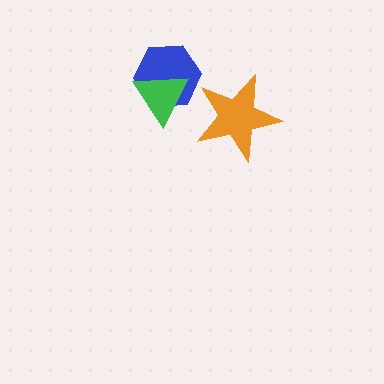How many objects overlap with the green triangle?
1 object overlaps with the green triangle.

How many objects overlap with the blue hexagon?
1 object overlaps with the blue hexagon.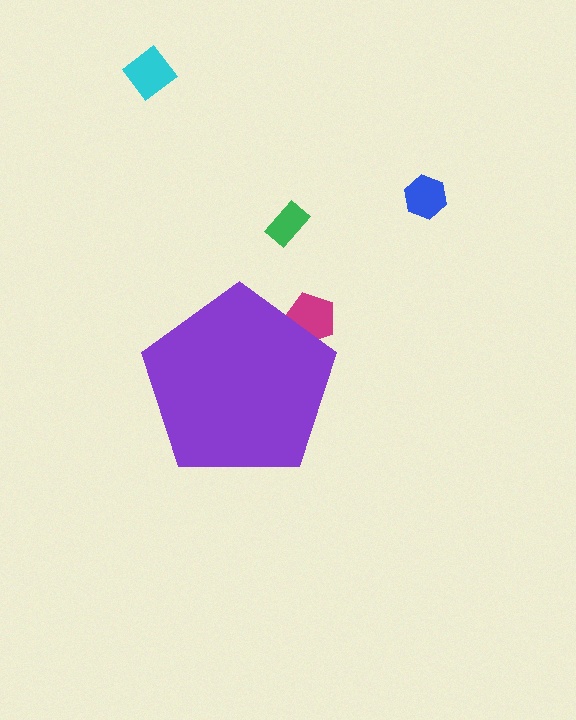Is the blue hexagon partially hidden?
No, the blue hexagon is fully visible.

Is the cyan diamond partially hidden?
No, the cyan diamond is fully visible.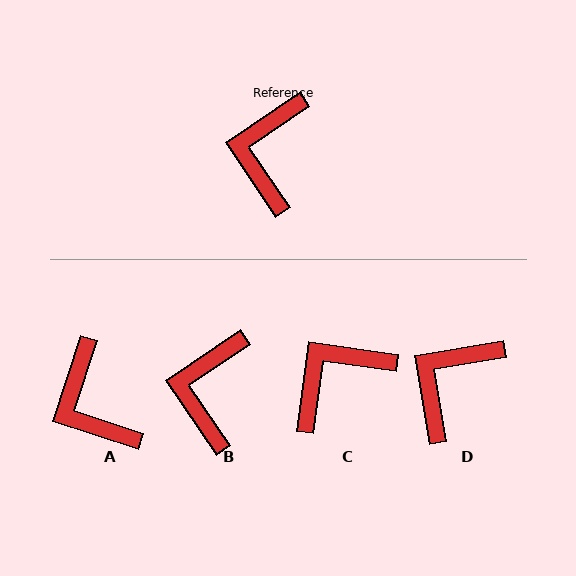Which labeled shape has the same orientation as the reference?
B.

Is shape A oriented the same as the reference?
No, it is off by about 37 degrees.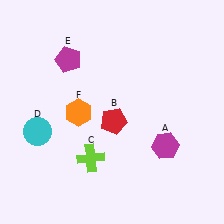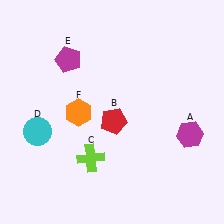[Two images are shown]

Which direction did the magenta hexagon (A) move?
The magenta hexagon (A) moved right.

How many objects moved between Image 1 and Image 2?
1 object moved between the two images.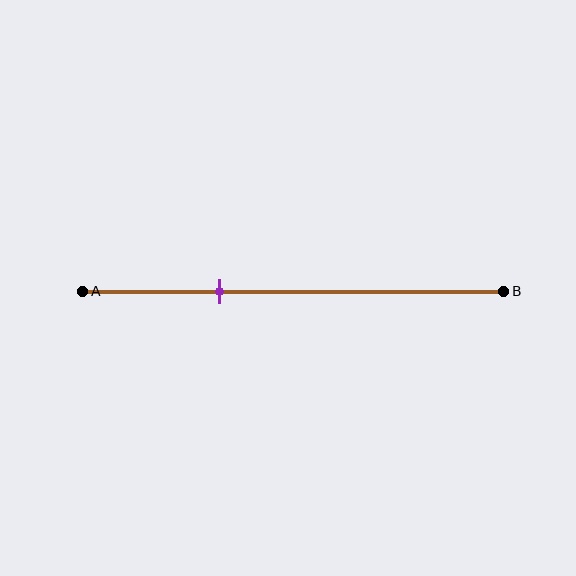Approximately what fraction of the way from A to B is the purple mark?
The purple mark is approximately 35% of the way from A to B.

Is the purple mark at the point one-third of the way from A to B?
Yes, the mark is approximately at the one-third point.